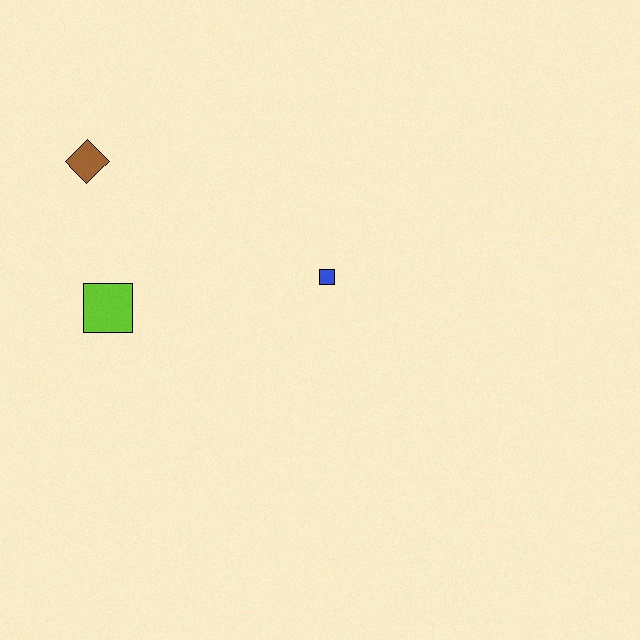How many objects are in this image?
There are 3 objects.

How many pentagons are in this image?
There are no pentagons.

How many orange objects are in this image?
There are no orange objects.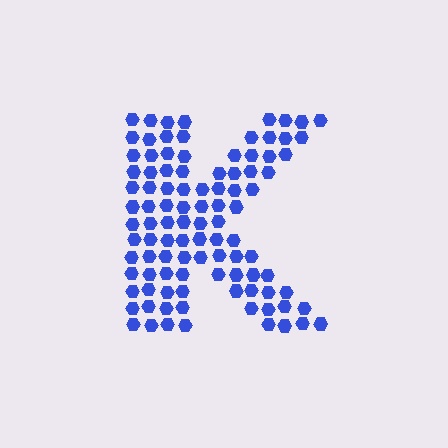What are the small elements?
The small elements are hexagons.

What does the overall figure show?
The overall figure shows the letter K.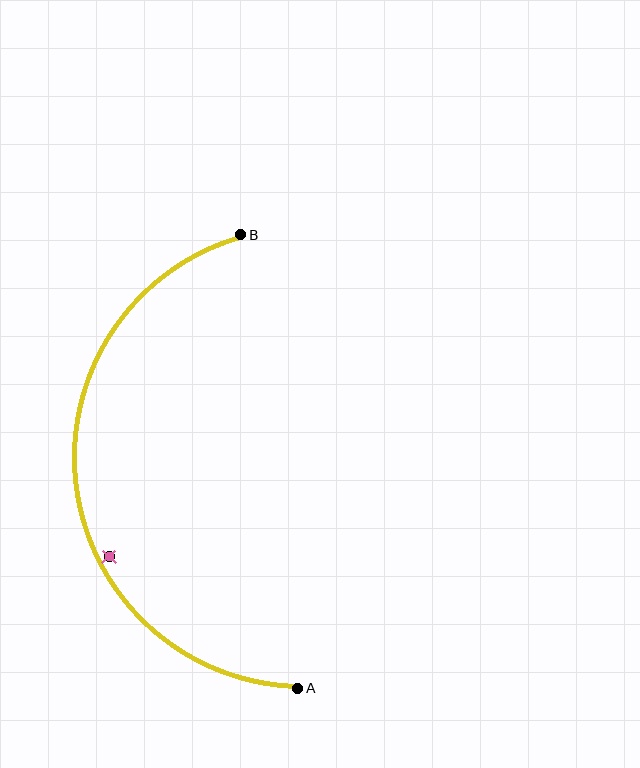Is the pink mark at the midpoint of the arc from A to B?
No — the pink mark does not lie on the arc at all. It sits slightly inside the curve.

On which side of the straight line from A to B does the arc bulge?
The arc bulges to the left of the straight line connecting A and B.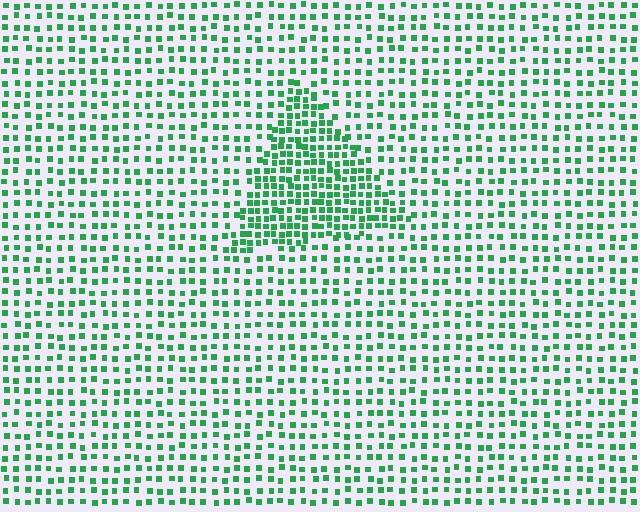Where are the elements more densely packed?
The elements are more densely packed inside the triangle boundary.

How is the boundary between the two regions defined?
The boundary is defined by a change in element density (approximately 1.9x ratio). All elements are the same color, size, and shape.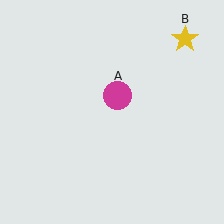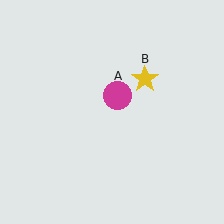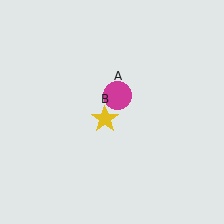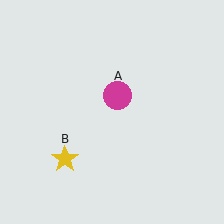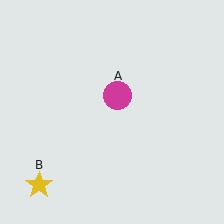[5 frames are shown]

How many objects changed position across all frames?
1 object changed position: yellow star (object B).